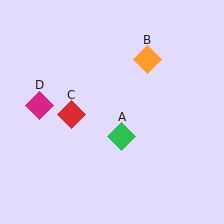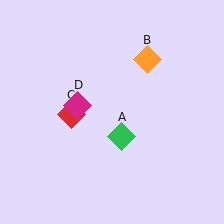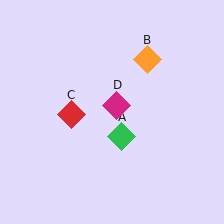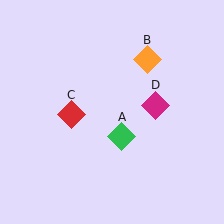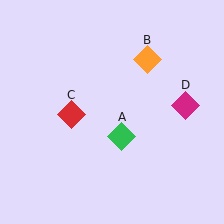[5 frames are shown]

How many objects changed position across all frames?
1 object changed position: magenta diamond (object D).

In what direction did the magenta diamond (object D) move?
The magenta diamond (object D) moved right.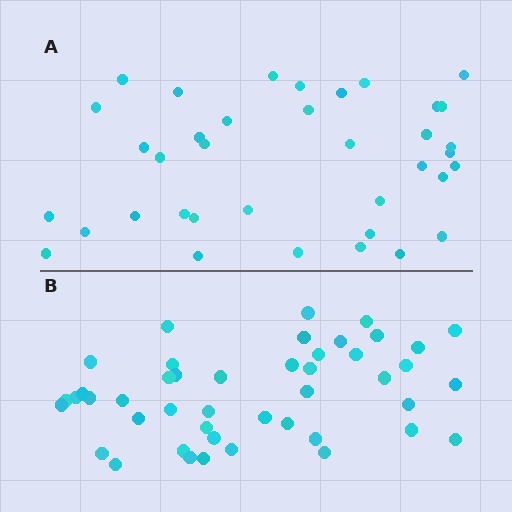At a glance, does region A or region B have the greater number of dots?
Region B (the bottom region) has more dots.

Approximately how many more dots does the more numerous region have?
Region B has roughly 8 or so more dots than region A.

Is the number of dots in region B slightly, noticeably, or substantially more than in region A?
Region B has only slightly more — the two regions are fairly close. The ratio is roughly 1.2 to 1.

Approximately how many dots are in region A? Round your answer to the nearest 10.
About 40 dots. (The exact count is 37, which rounds to 40.)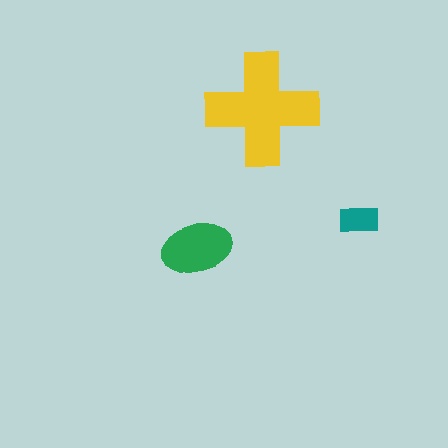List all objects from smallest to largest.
The teal rectangle, the green ellipse, the yellow cross.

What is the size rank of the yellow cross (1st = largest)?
1st.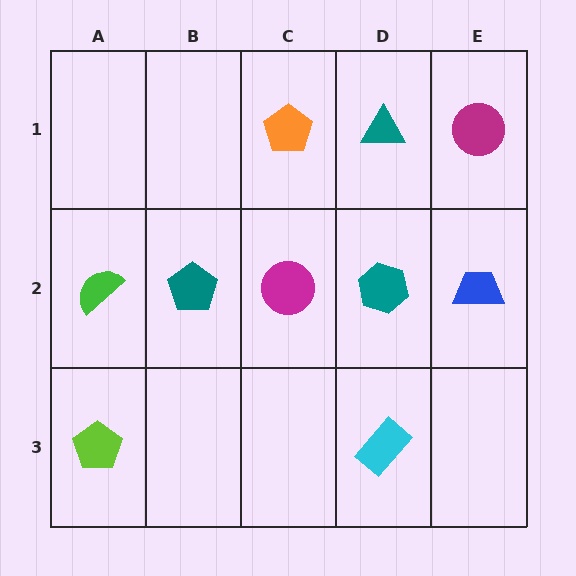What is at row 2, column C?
A magenta circle.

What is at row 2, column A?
A green semicircle.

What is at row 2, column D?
A teal hexagon.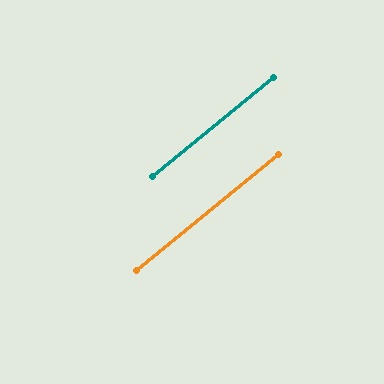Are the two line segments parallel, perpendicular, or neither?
Parallel — their directions differ by only 0.2°.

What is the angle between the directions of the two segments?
Approximately 0 degrees.